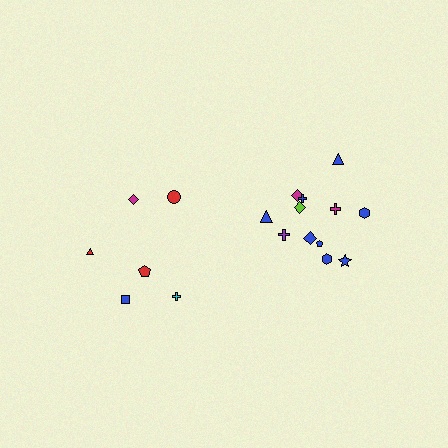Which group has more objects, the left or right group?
The right group.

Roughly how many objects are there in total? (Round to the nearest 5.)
Roughly 20 objects in total.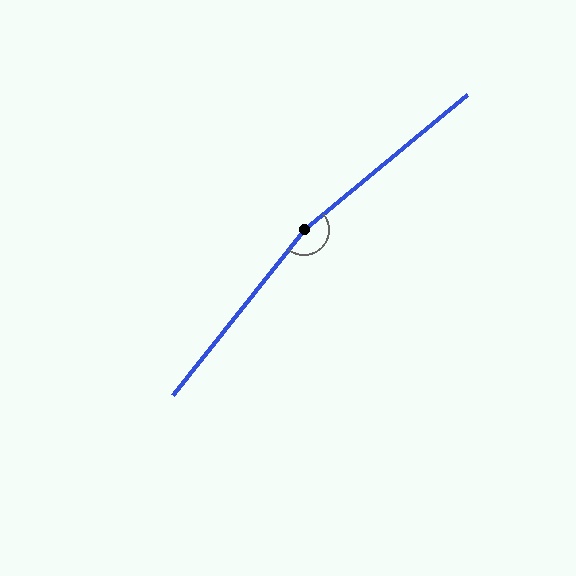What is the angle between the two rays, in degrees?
Approximately 168 degrees.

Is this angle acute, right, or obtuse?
It is obtuse.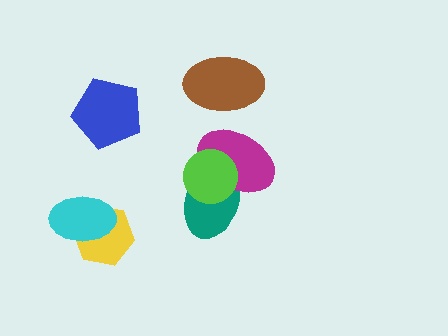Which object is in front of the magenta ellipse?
The lime circle is in front of the magenta ellipse.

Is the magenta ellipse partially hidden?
Yes, it is partially covered by another shape.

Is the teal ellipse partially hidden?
Yes, it is partially covered by another shape.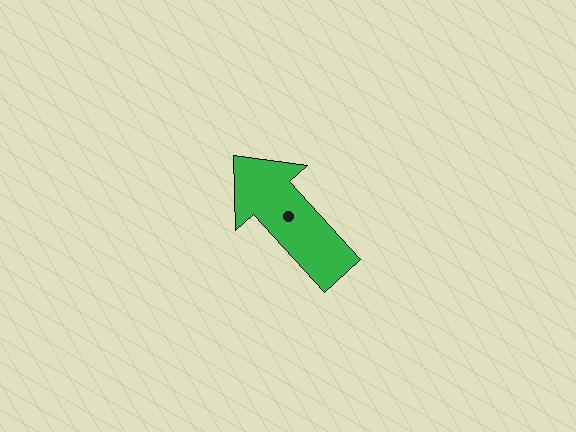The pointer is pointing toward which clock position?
Roughly 11 o'clock.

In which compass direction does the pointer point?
Northwest.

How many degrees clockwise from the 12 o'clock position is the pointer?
Approximately 318 degrees.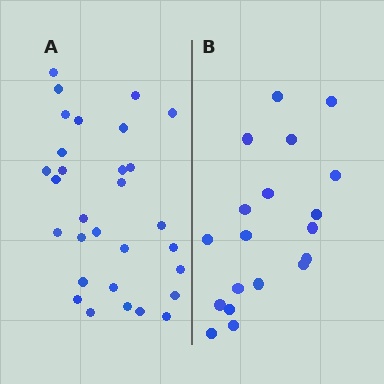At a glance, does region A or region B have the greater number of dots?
Region A (the left region) has more dots.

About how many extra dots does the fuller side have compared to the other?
Region A has roughly 12 or so more dots than region B.